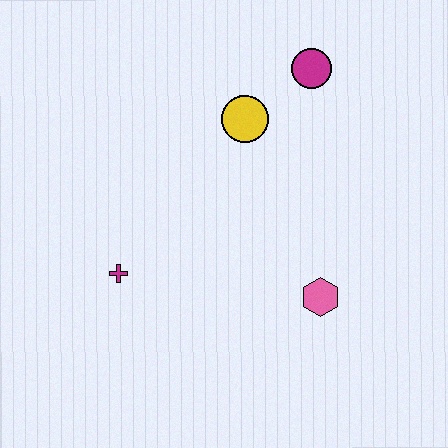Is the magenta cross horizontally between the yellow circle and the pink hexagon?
No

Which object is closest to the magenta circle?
The yellow circle is closest to the magenta circle.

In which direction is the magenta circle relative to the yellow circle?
The magenta circle is to the right of the yellow circle.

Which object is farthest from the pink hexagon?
The magenta circle is farthest from the pink hexagon.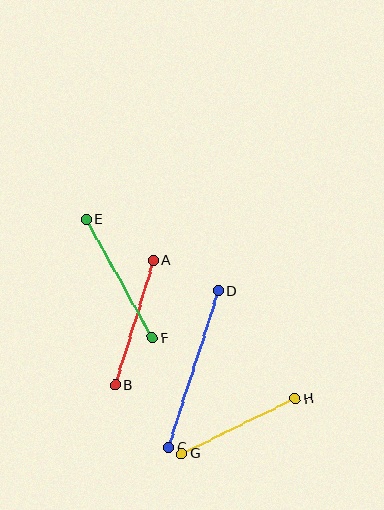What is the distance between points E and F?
The distance is approximately 136 pixels.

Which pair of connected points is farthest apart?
Points C and D are farthest apart.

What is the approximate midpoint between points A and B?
The midpoint is at approximately (134, 323) pixels.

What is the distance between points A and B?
The distance is approximately 130 pixels.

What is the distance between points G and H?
The distance is approximately 126 pixels.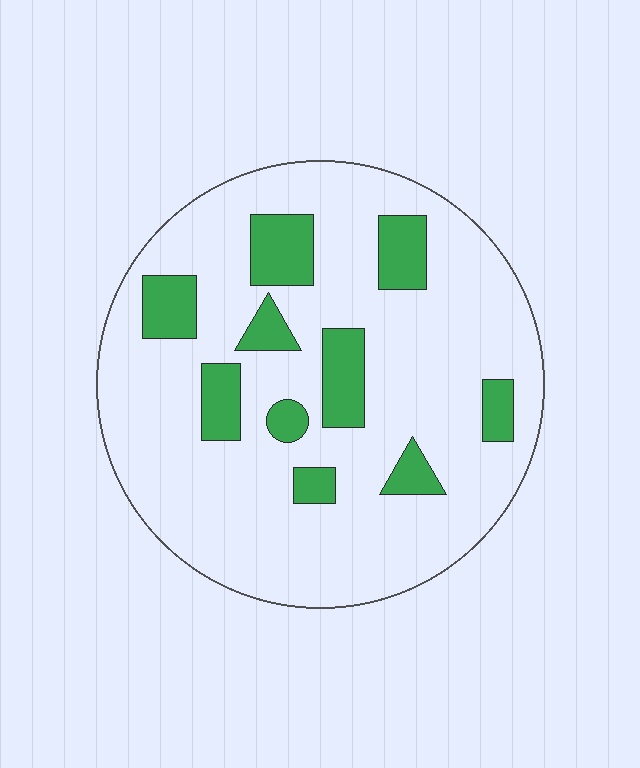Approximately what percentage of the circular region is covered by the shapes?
Approximately 20%.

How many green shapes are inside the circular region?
10.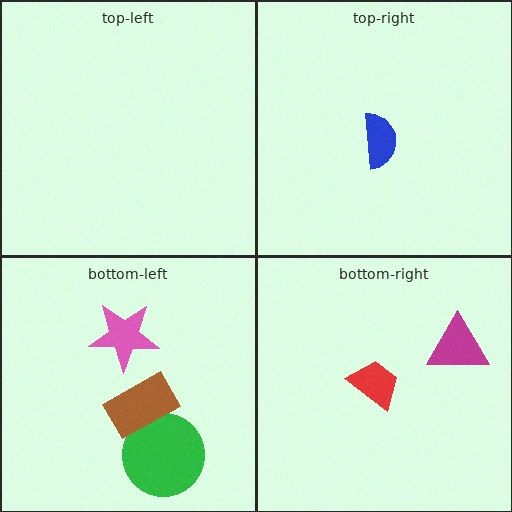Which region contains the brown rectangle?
The bottom-left region.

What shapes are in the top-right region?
The blue semicircle.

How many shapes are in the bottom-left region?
3.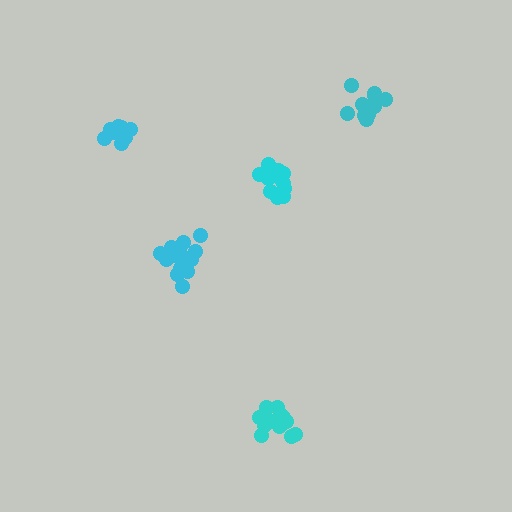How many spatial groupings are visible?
There are 5 spatial groupings.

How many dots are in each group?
Group 1: 15 dots, Group 2: 16 dots, Group 3: 10 dots, Group 4: 11 dots, Group 5: 14 dots (66 total).